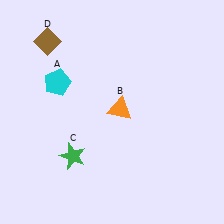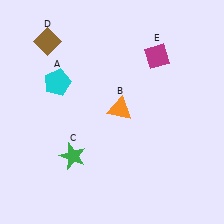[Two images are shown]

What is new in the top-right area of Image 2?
A magenta diamond (E) was added in the top-right area of Image 2.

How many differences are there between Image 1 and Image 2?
There is 1 difference between the two images.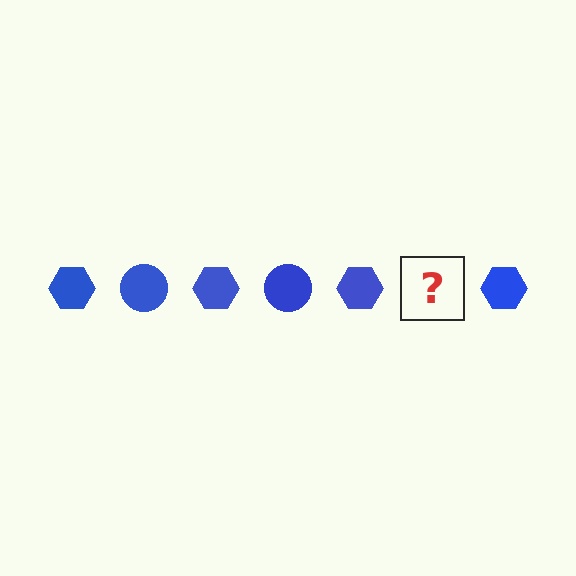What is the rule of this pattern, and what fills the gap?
The rule is that the pattern cycles through hexagon, circle shapes in blue. The gap should be filled with a blue circle.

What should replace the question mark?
The question mark should be replaced with a blue circle.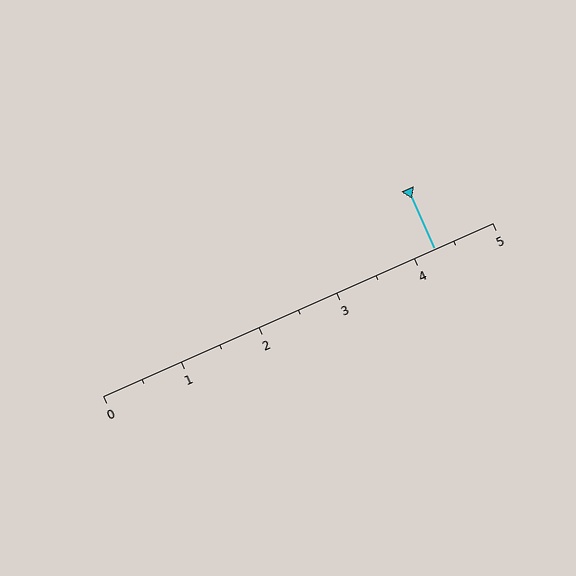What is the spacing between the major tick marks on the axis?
The major ticks are spaced 1 apart.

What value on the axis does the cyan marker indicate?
The marker indicates approximately 4.2.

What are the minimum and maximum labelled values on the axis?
The axis runs from 0 to 5.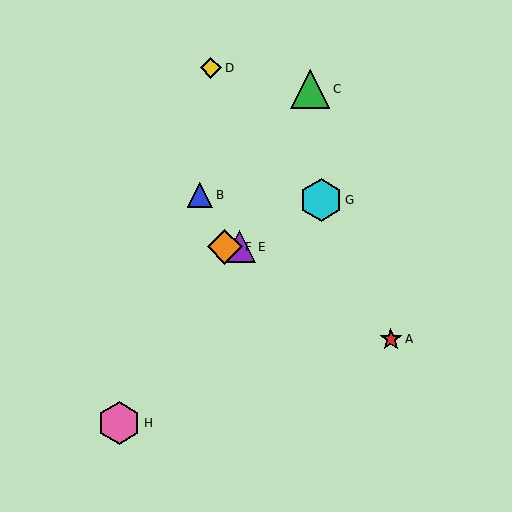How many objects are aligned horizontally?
2 objects (E, F) are aligned horizontally.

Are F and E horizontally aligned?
Yes, both are at y≈247.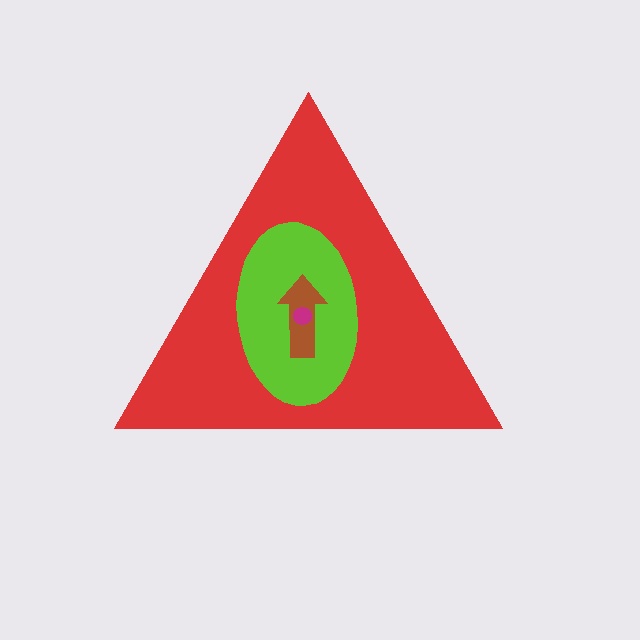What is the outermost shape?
The red triangle.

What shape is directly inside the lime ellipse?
The brown arrow.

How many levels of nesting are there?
4.